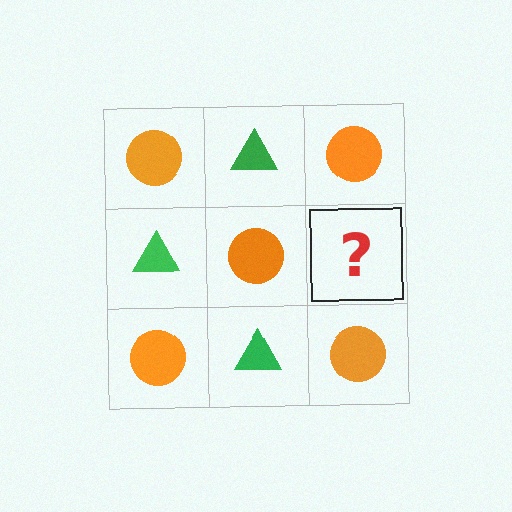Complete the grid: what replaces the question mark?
The question mark should be replaced with a green triangle.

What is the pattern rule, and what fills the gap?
The rule is that it alternates orange circle and green triangle in a checkerboard pattern. The gap should be filled with a green triangle.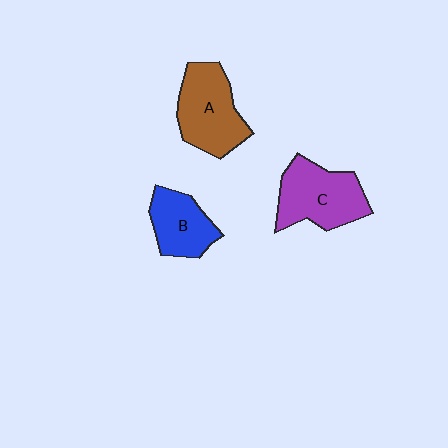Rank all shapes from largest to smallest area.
From largest to smallest: C (purple), A (brown), B (blue).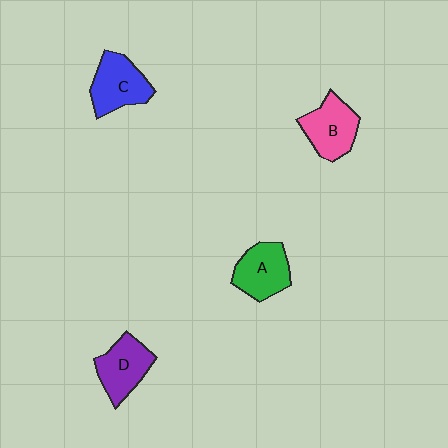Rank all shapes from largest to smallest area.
From largest to smallest: C (blue), B (pink), A (green), D (purple).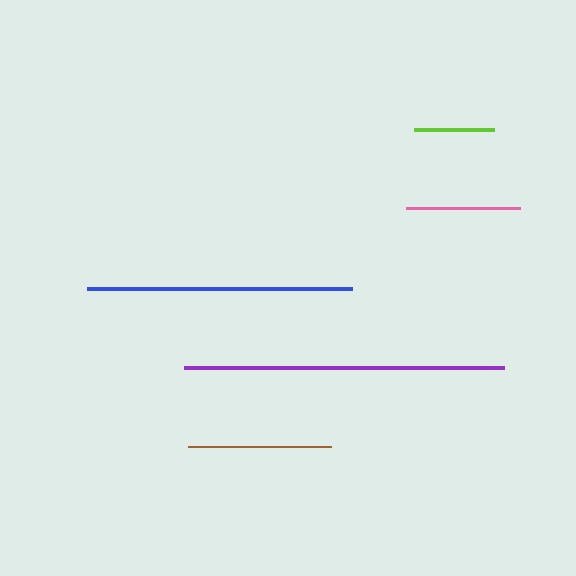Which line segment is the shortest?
The lime line is the shortest at approximately 80 pixels.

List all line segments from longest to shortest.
From longest to shortest: purple, blue, brown, pink, lime.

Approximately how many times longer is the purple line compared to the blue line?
The purple line is approximately 1.2 times the length of the blue line.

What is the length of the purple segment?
The purple segment is approximately 319 pixels long.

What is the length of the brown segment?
The brown segment is approximately 144 pixels long.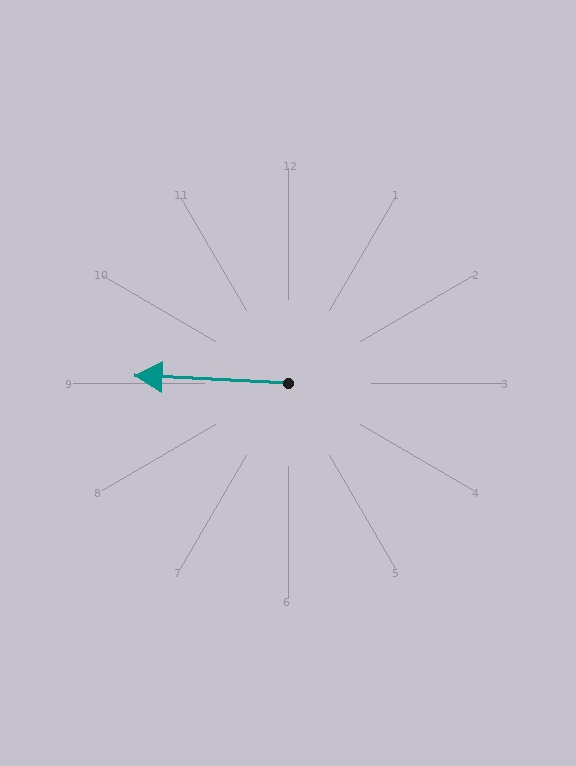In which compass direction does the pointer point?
West.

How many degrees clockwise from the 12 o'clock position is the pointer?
Approximately 273 degrees.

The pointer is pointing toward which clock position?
Roughly 9 o'clock.